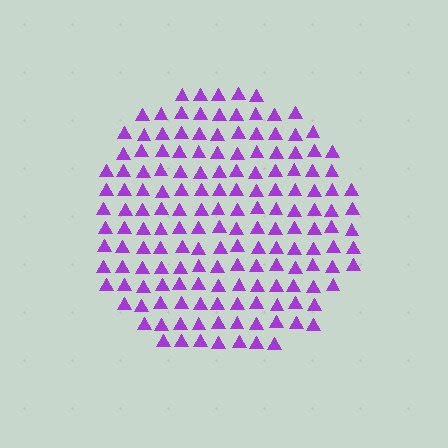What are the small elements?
The small elements are triangles.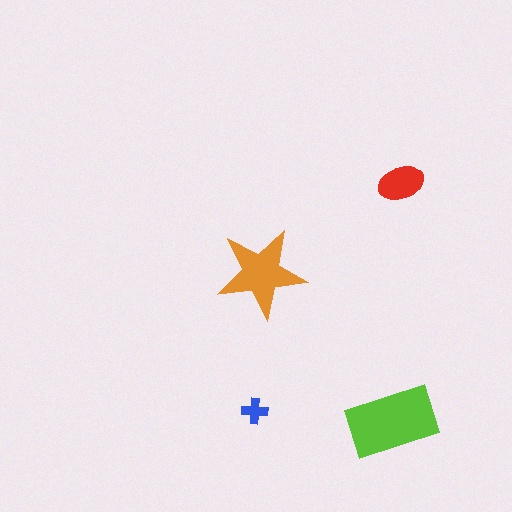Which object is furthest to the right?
The red ellipse is rightmost.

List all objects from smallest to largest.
The blue cross, the red ellipse, the orange star, the lime rectangle.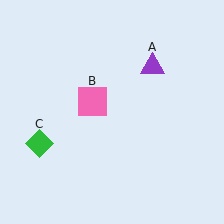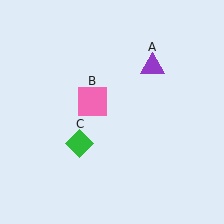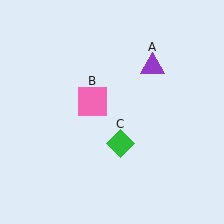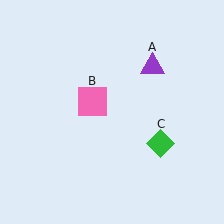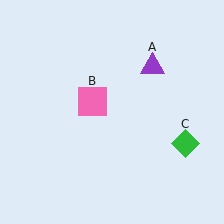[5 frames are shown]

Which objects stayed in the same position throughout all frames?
Purple triangle (object A) and pink square (object B) remained stationary.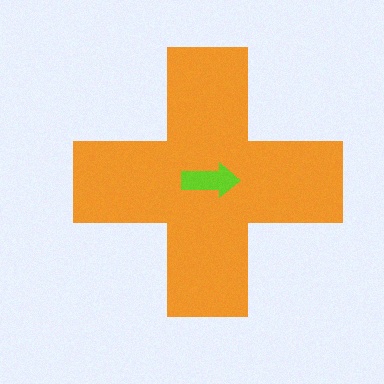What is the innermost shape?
The lime arrow.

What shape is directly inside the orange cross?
The lime arrow.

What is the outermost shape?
The orange cross.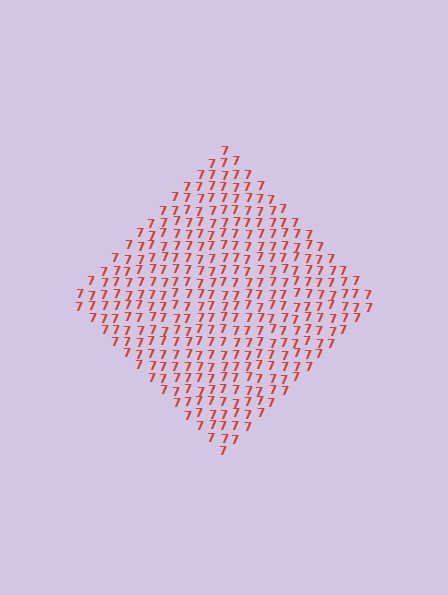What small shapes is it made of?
It is made of small digit 7's.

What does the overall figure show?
The overall figure shows a diamond.